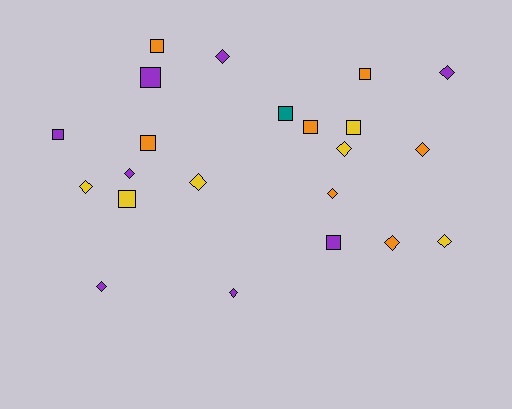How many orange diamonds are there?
There are 3 orange diamonds.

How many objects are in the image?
There are 22 objects.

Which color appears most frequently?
Purple, with 8 objects.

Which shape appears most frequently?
Diamond, with 12 objects.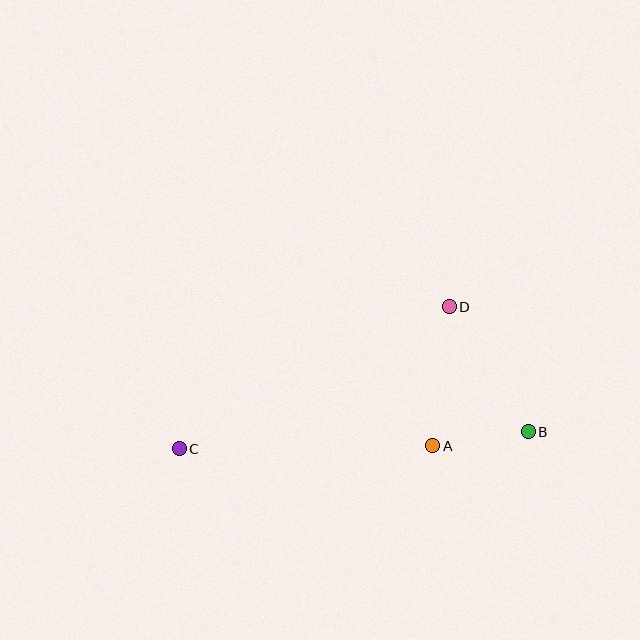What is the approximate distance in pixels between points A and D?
The distance between A and D is approximately 140 pixels.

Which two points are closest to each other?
Points A and B are closest to each other.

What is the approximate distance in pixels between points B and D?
The distance between B and D is approximately 148 pixels.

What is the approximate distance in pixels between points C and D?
The distance between C and D is approximately 305 pixels.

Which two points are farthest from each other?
Points B and C are farthest from each other.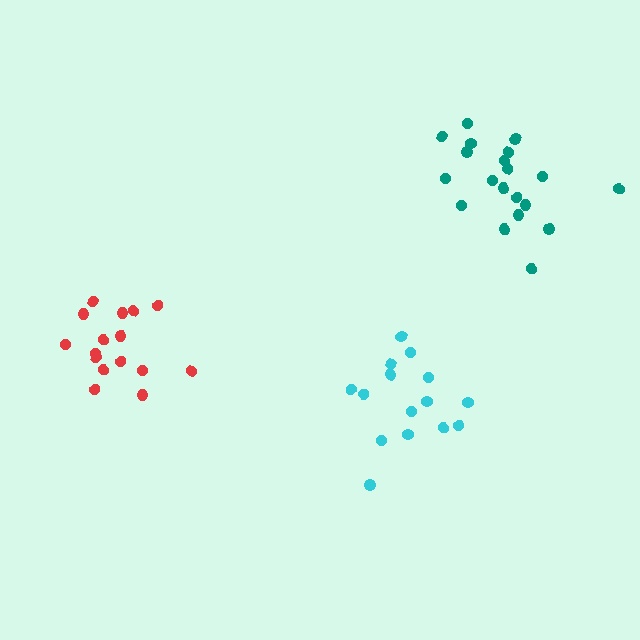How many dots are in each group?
Group 1: 20 dots, Group 2: 15 dots, Group 3: 16 dots (51 total).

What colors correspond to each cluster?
The clusters are colored: teal, cyan, red.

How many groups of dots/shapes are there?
There are 3 groups.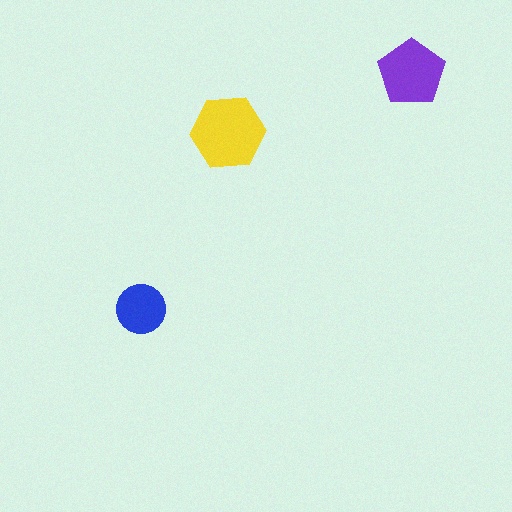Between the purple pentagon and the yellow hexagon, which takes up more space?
The yellow hexagon.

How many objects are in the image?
There are 3 objects in the image.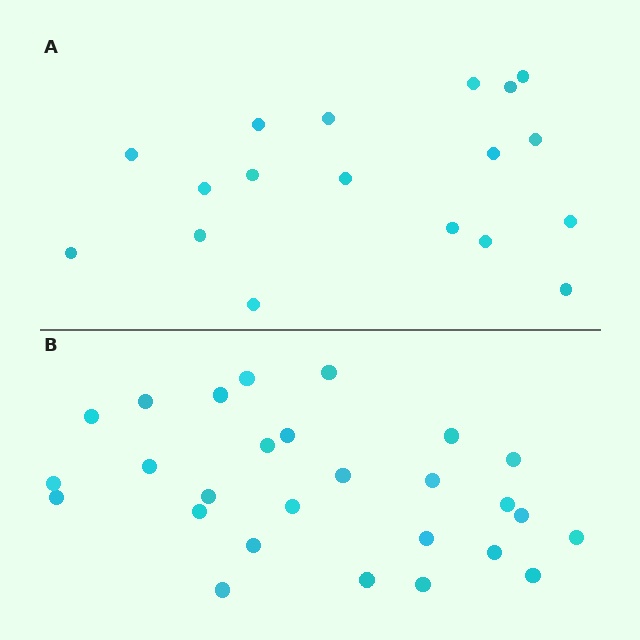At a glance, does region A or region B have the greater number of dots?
Region B (the bottom region) has more dots.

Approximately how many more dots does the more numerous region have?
Region B has roughly 8 or so more dots than region A.